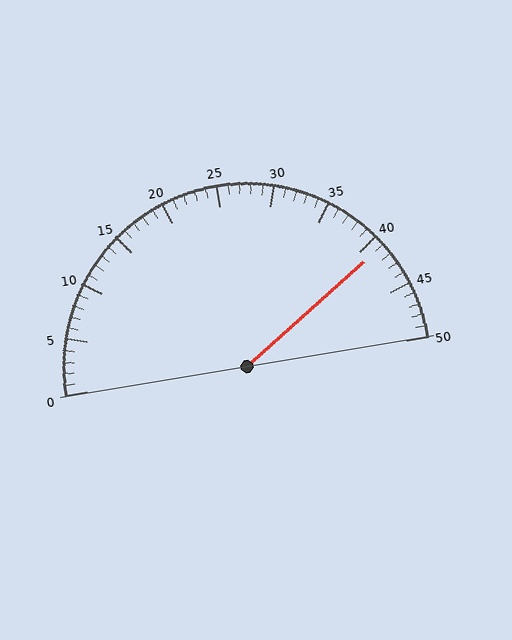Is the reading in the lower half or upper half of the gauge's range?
The reading is in the upper half of the range (0 to 50).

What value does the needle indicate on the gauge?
The needle indicates approximately 41.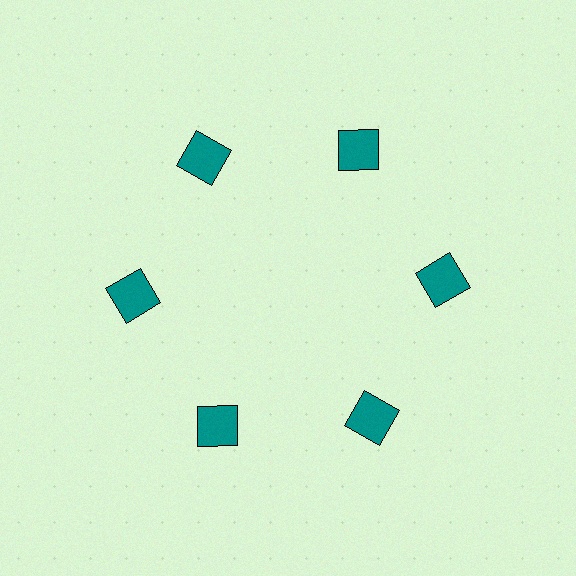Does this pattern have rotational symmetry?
Yes, this pattern has 6-fold rotational symmetry. It looks the same after rotating 60 degrees around the center.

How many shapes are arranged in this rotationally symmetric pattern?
There are 6 shapes, arranged in 6 groups of 1.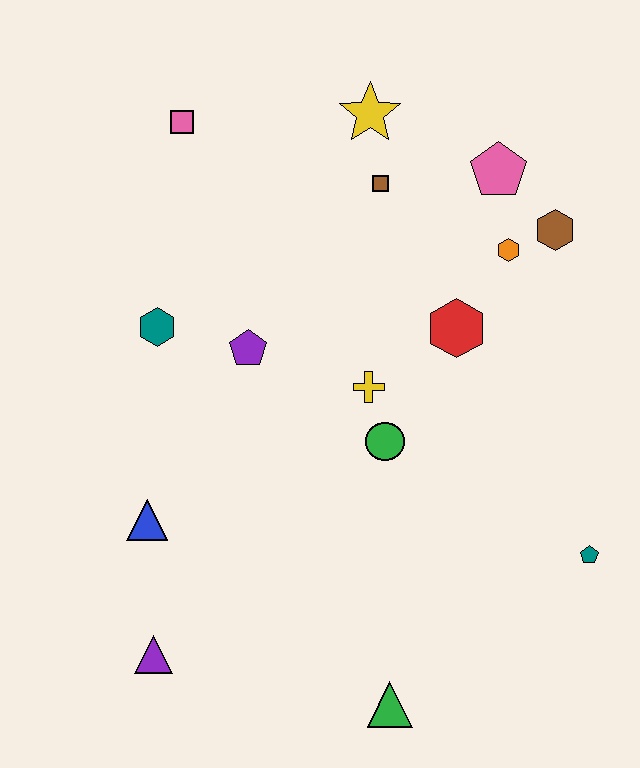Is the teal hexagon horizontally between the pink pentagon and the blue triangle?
Yes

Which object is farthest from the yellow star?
The green triangle is farthest from the yellow star.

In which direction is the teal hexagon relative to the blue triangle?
The teal hexagon is above the blue triangle.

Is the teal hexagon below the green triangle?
No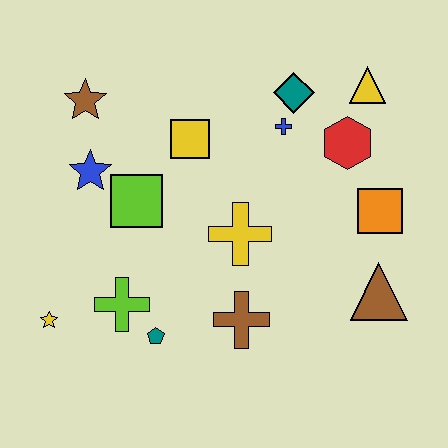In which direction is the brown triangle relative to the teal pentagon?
The brown triangle is to the right of the teal pentagon.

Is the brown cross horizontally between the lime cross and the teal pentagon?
No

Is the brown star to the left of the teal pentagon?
Yes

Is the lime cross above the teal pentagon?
Yes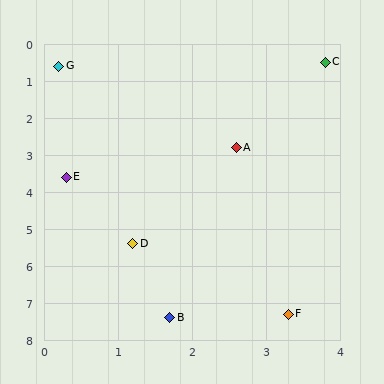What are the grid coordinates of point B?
Point B is at approximately (1.7, 7.4).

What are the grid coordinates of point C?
Point C is at approximately (3.8, 0.5).